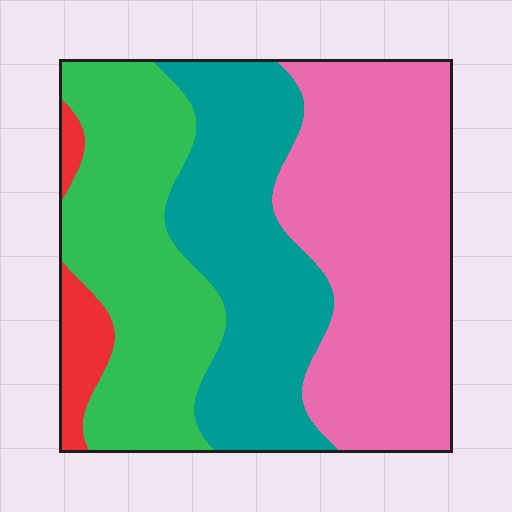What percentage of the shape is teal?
Teal covers roughly 30% of the shape.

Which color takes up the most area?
Pink, at roughly 40%.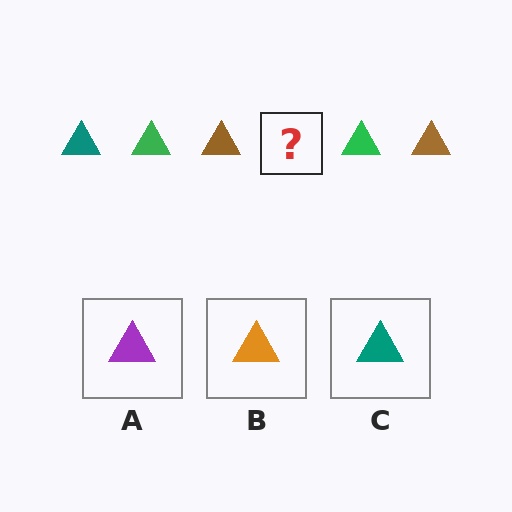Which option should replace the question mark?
Option C.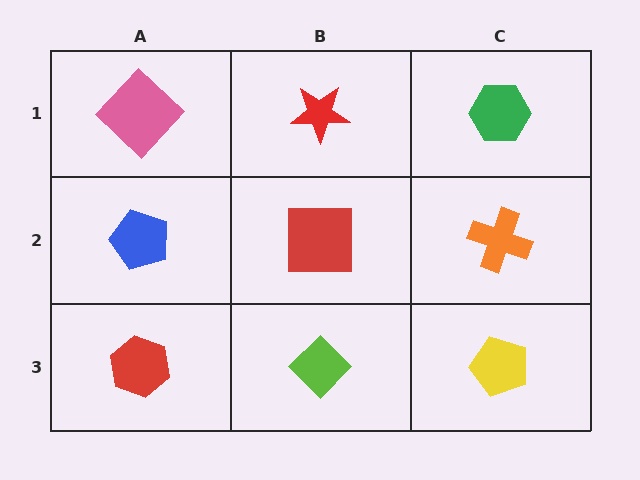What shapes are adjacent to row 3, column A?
A blue pentagon (row 2, column A), a lime diamond (row 3, column B).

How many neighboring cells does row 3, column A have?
2.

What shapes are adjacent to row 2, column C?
A green hexagon (row 1, column C), a yellow pentagon (row 3, column C), a red square (row 2, column B).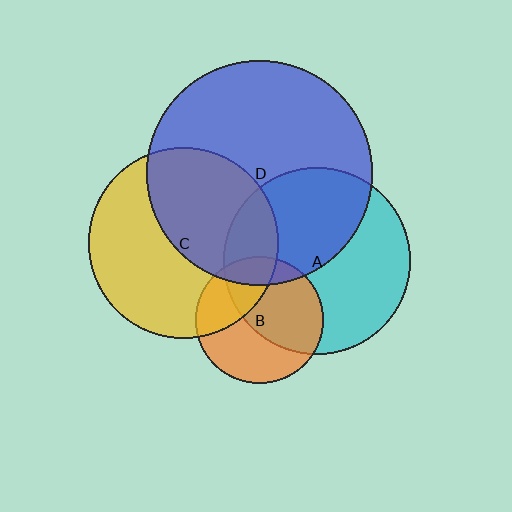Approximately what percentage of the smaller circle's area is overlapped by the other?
Approximately 15%.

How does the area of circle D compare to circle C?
Approximately 1.4 times.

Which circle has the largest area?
Circle D (blue).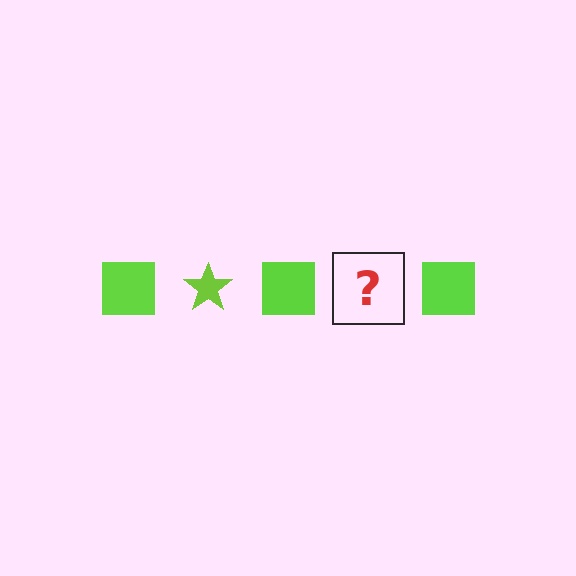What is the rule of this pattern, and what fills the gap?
The rule is that the pattern cycles through square, star shapes in lime. The gap should be filled with a lime star.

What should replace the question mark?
The question mark should be replaced with a lime star.